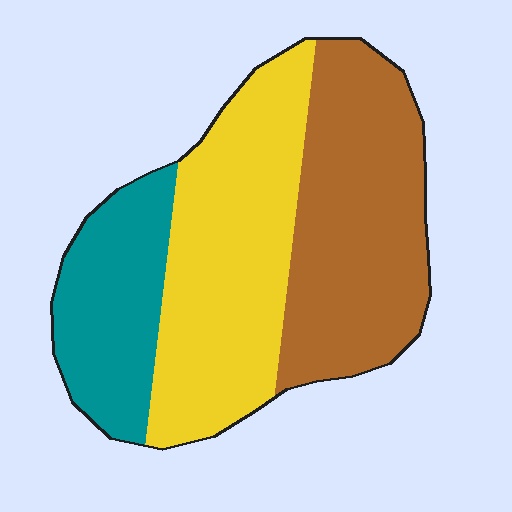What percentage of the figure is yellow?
Yellow takes up about two fifths (2/5) of the figure.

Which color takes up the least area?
Teal, at roughly 20%.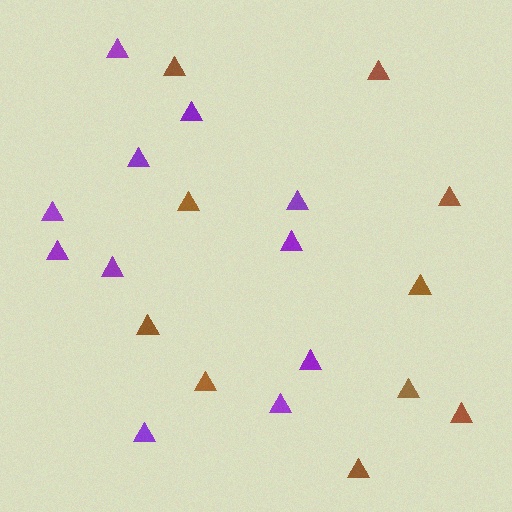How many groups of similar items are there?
There are 2 groups: one group of purple triangles (11) and one group of brown triangles (10).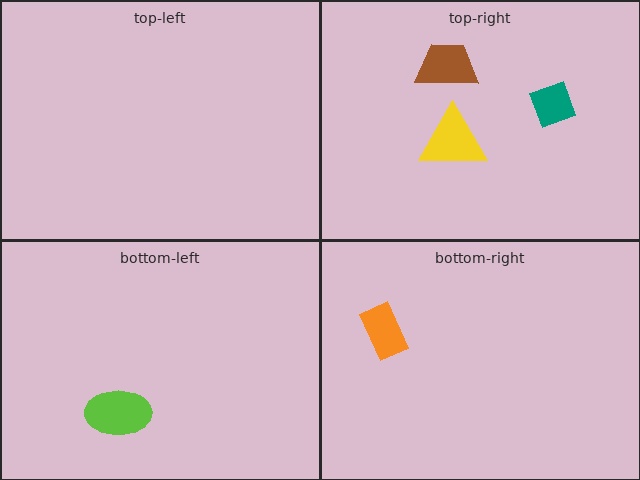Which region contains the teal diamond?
The top-right region.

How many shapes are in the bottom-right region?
1.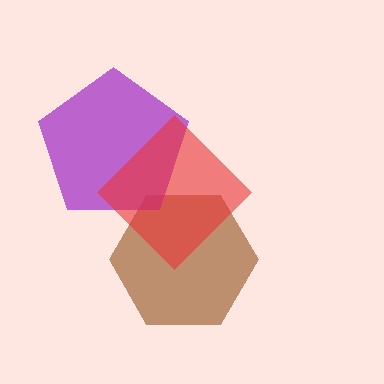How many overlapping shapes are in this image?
There are 3 overlapping shapes in the image.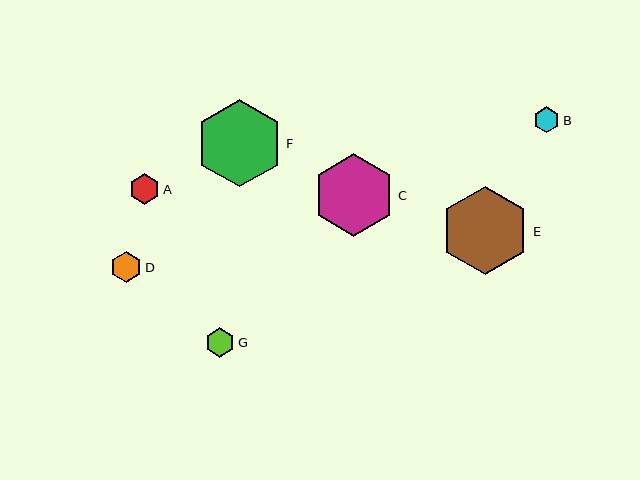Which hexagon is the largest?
Hexagon E is the largest with a size of approximately 89 pixels.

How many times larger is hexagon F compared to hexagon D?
Hexagon F is approximately 2.8 times the size of hexagon D.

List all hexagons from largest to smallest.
From largest to smallest: E, F, C, D, A, G, B.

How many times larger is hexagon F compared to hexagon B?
Hexagon F is approximately 3.3 times the size of hexagon B.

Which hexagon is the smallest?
Hexagon B is the smallest with a size of approximately 26 pixels.